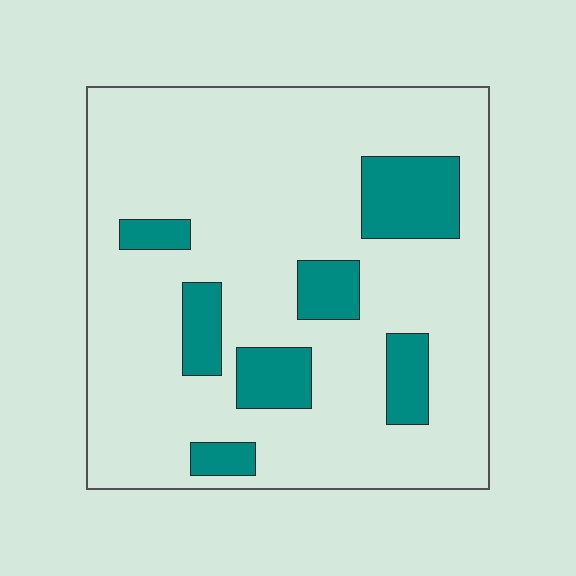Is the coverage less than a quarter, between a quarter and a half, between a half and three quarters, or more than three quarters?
Less than a quarter.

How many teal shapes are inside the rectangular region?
7.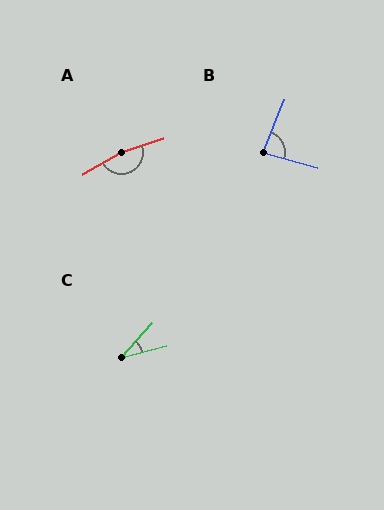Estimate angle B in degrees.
Approximately 83 degrees.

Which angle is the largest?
A, at approximately 169 degrees.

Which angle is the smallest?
C, at approximately 33 degrees.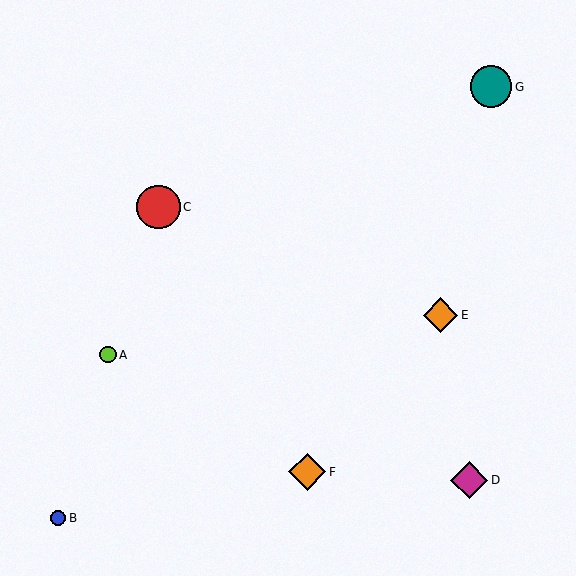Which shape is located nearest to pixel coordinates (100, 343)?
The lime circle (labeled A) at (108, 355) is nearest to that location.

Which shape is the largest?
The red circle (labeled C) is the largest.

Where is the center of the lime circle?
The center of the lime circle is at (108, 355).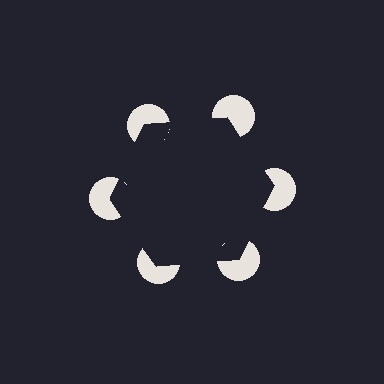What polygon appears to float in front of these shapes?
An illusory hexagon — its edges are inferred from the aligned wedge cuts in the pac-man discs, not physically drawn.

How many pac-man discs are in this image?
There are 6 — one at each vertex of the illusory hexagon.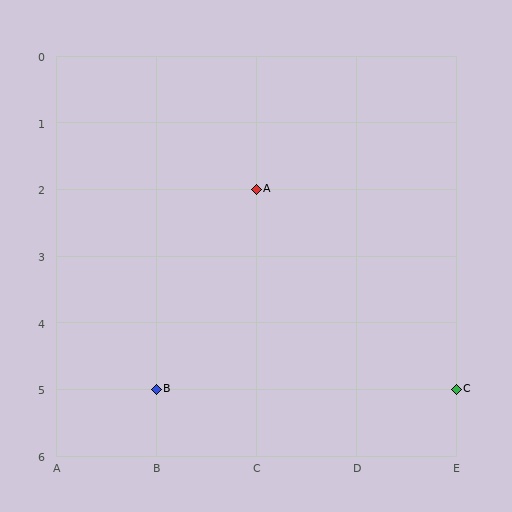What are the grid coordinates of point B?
Point B is at grid coordinates (B, 5).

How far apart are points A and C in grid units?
Points A and C are 2 columns and 3 rows apart (about 3.6 grid units diagonally).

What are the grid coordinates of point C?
Point C is at grid coordinates (E, 5).